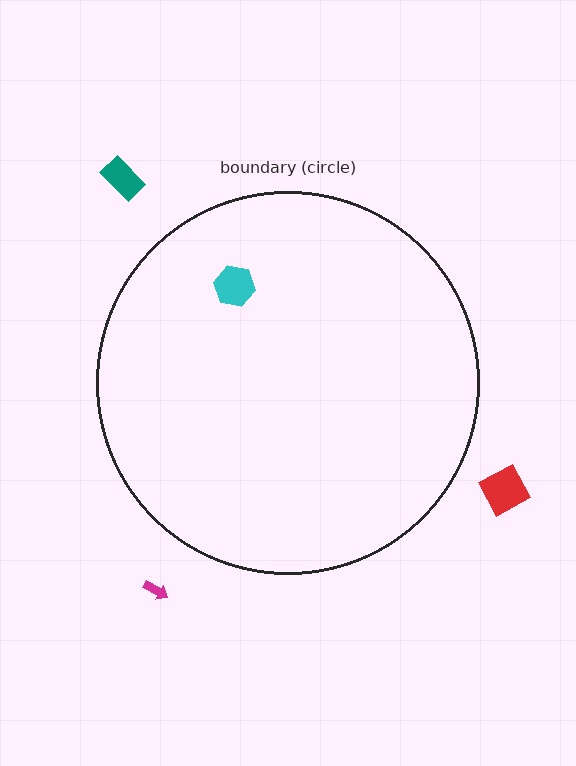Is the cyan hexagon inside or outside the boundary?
Inside.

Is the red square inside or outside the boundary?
Outside.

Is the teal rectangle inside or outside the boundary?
Outside.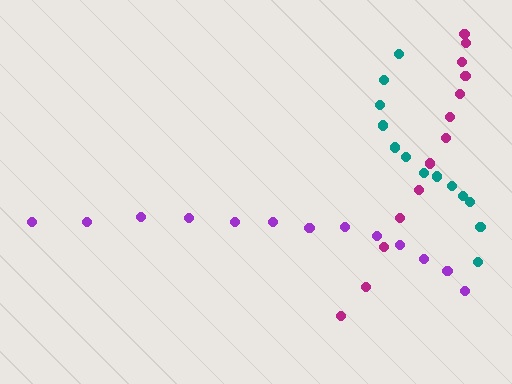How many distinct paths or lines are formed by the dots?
There are 3 distinct paths.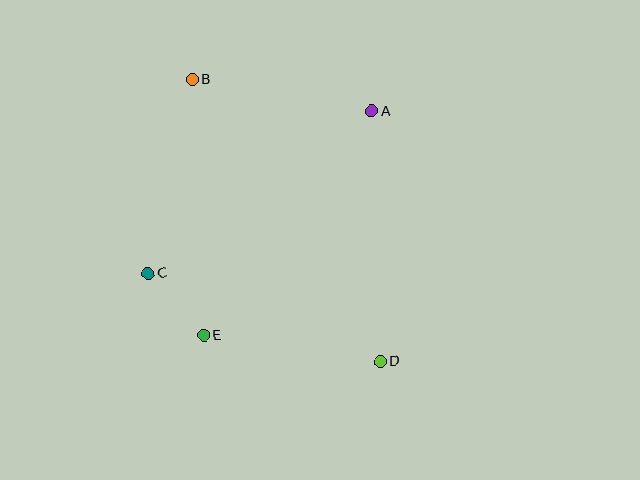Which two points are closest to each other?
Points C and E are closest to each other.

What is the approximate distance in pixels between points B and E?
The distance between B and E is approximately 256 pixels.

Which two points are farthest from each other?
Points B and D are farthest from each other.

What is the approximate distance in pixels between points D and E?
The distance between D and E is approximately 178 pixels.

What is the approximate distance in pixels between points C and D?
The distance between C and D is approximately 248 pixels.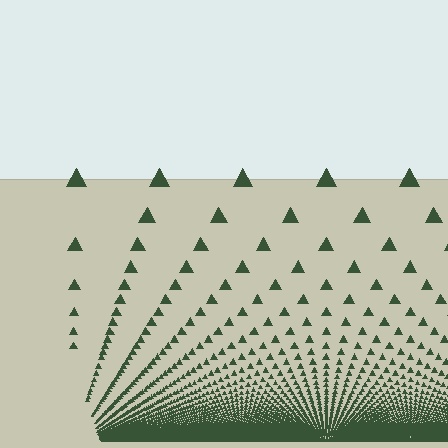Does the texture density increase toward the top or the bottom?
Density increases toward the bottom.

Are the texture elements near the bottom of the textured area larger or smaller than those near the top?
Smaller. The gradient is inverted — elements near the bottom are smaller and denser.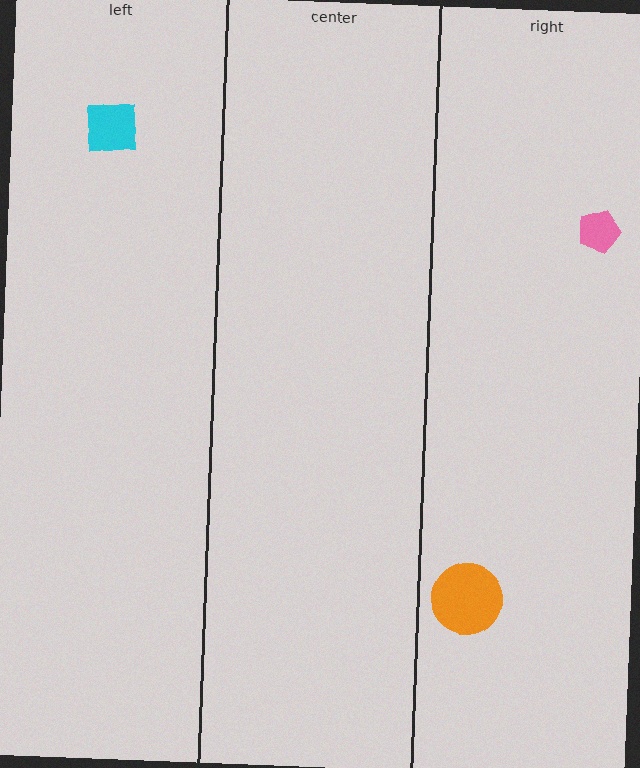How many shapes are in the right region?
2.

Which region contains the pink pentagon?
The right region.